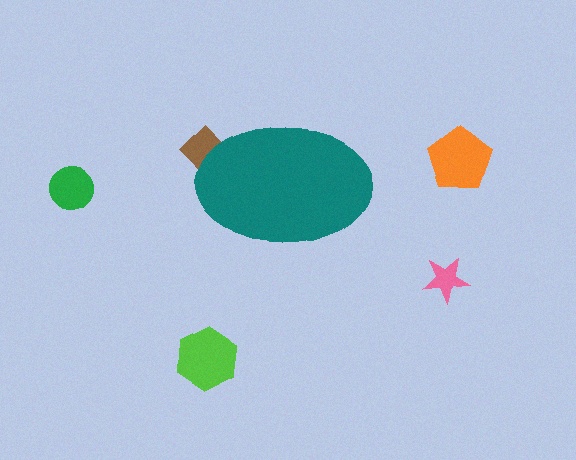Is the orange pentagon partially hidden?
No, the orange pentagon is fully visible.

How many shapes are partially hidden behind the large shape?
1 shape is partially hidden.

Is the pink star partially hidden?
No, the pink star is fully visible.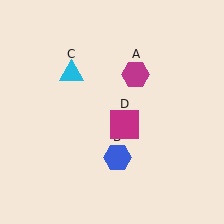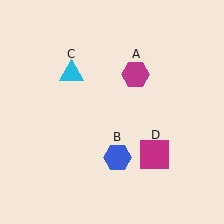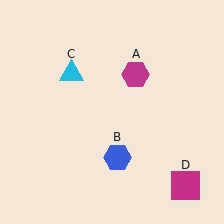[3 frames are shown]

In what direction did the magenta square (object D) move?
The magenta square (object D) moved down and to the right.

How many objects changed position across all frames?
1 object changed position: magenta square (object D).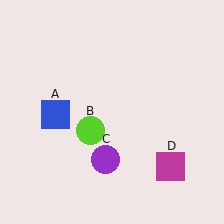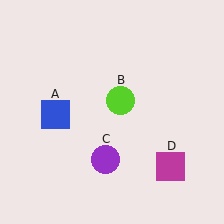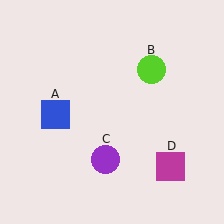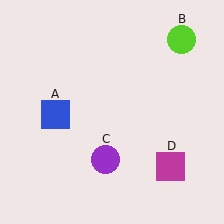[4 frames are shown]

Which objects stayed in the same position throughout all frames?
Blue square (object A) and purple circle (object C) and magenta square (object D) remained stationary.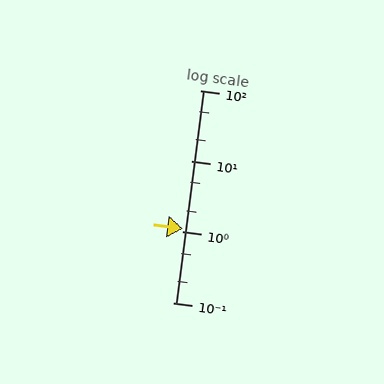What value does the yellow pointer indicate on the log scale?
The pointer indicates approximately 1.1.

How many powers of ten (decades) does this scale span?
The scale spans 3 decades, from 0.1 to 100.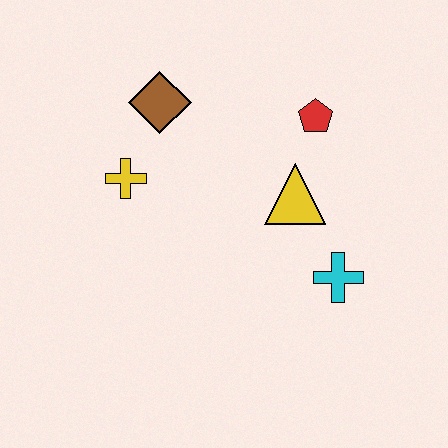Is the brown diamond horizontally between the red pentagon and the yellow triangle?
No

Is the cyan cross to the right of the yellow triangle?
Yes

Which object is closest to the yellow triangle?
The red pentagon is closest to the yellow triangle.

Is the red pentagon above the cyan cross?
Yes